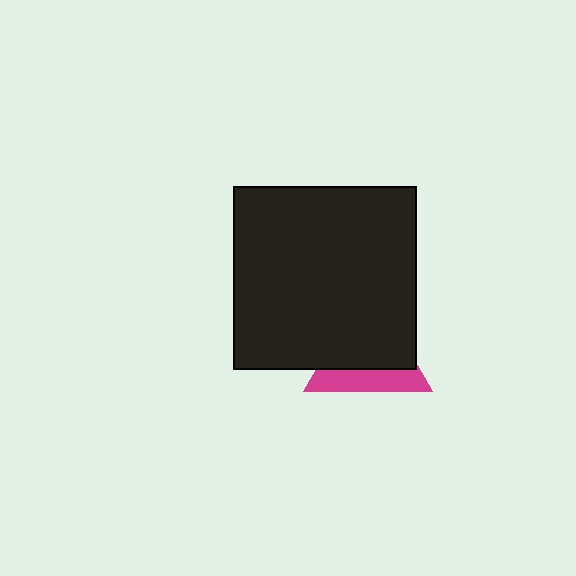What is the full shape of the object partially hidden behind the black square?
The partially hidden object is a magenta triangle.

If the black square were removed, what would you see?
You would see the complete magenta triangle.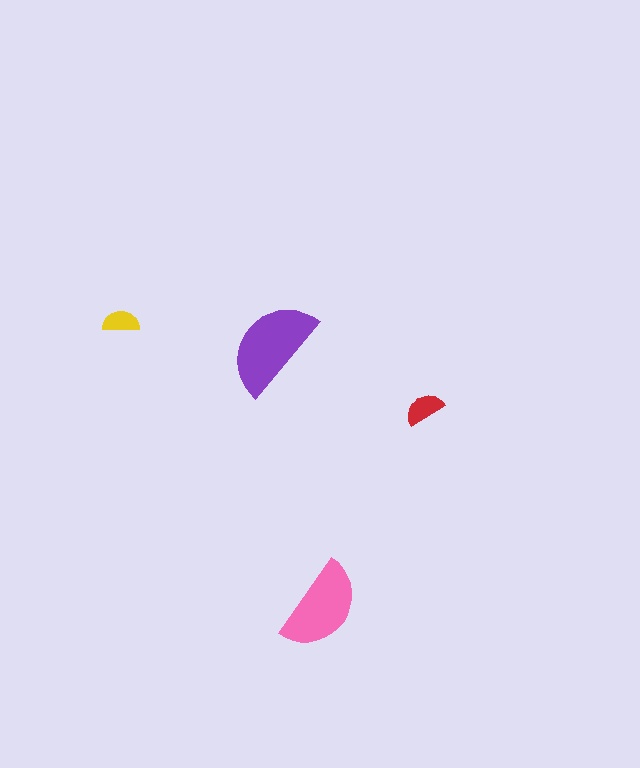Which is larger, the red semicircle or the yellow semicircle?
The red one.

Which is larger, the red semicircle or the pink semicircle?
The pink one.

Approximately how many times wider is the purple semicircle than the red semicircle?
About 2.5 times wider.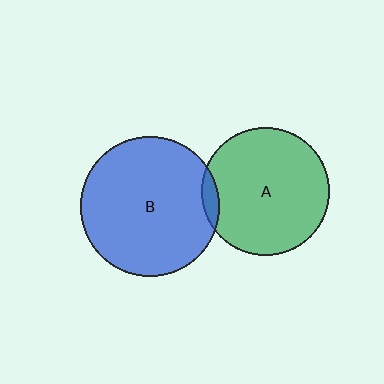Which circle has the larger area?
Circle B (blue).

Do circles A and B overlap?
Yes.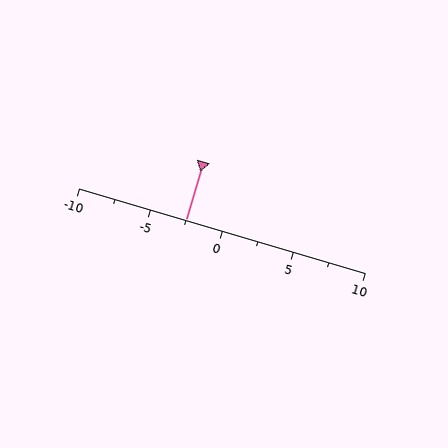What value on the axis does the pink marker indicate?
The marker indicates approximately -2.5.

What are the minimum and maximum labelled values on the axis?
The axis runs from -10 to 10.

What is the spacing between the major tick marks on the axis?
The major ticks are spaced 5 apart.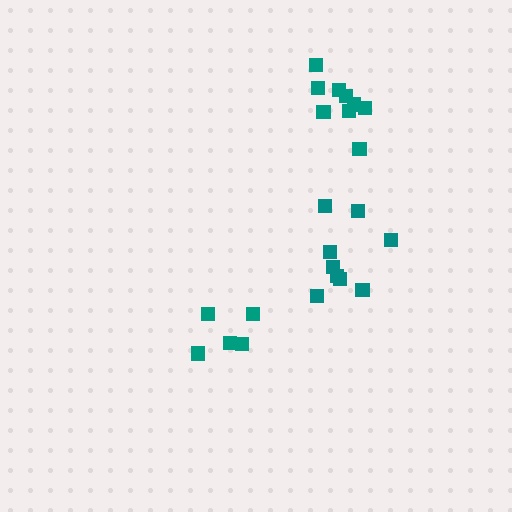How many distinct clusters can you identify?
There are 3 distinct clusters.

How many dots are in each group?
Group 1: 5 dots, Group 2: 9 dots, Group 3: 9 dots (23 total).